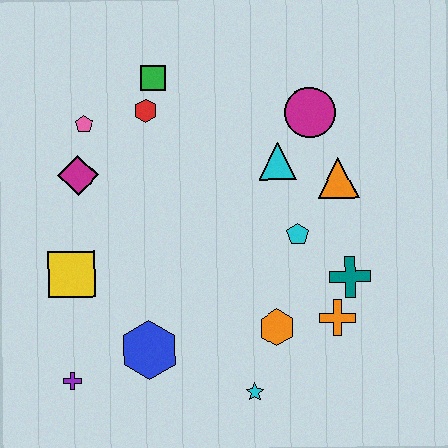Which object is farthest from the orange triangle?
The purple cross is farthest from the orange triangle.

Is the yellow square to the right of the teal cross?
No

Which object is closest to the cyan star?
The orange hexagon is closest to the cyan star.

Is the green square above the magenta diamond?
Yes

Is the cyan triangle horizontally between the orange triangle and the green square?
Yes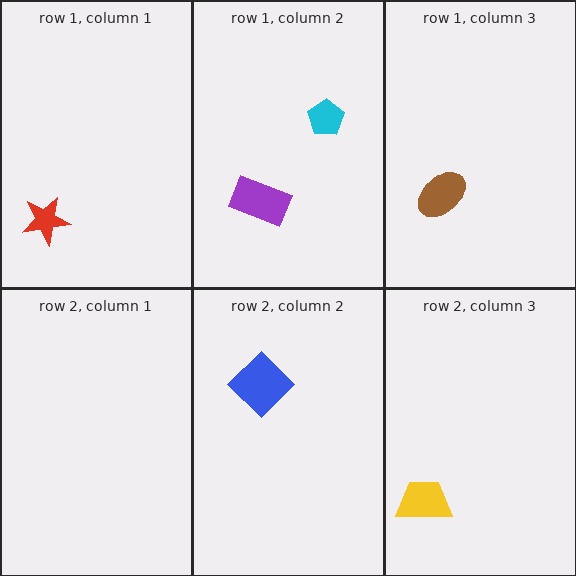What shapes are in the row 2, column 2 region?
The blue diamond.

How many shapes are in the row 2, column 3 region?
1.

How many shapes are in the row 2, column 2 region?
1.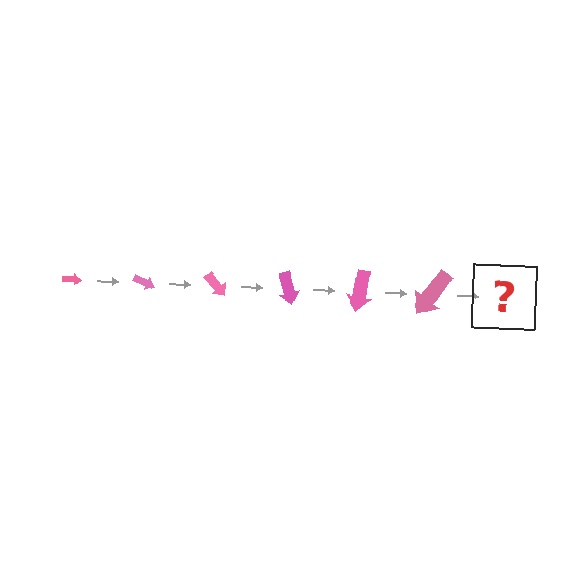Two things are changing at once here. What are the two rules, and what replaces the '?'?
The two rules are that the arrow grows larger each step and it rotates 25 degrees each step. The '?' should be an arrow, larger than the previous one and rotated 150 degrees from the start.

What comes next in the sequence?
The next element should be an arrow, larger than the previous one and rotated 150 degrees from the start.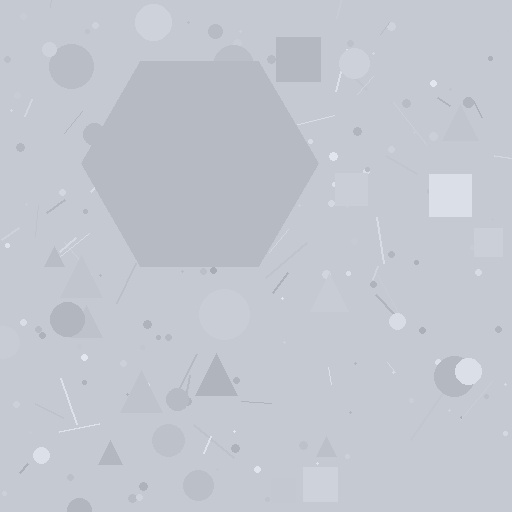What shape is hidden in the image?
A hexagon is hidden in the image.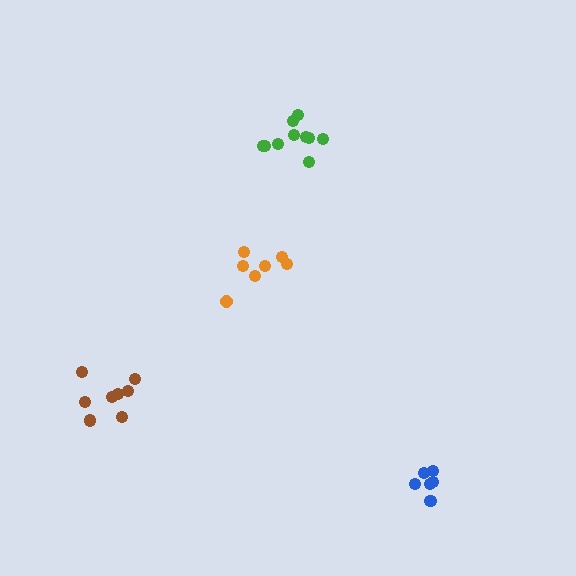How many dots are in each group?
Group 1: 8 dots, Group 2: 7 dots, Group 3: 7 dots, Group 4: 10 dots (32 total).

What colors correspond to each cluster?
The clusters are colored: brown, blue, orange, green.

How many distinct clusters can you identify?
There are 4 distinct clusters.